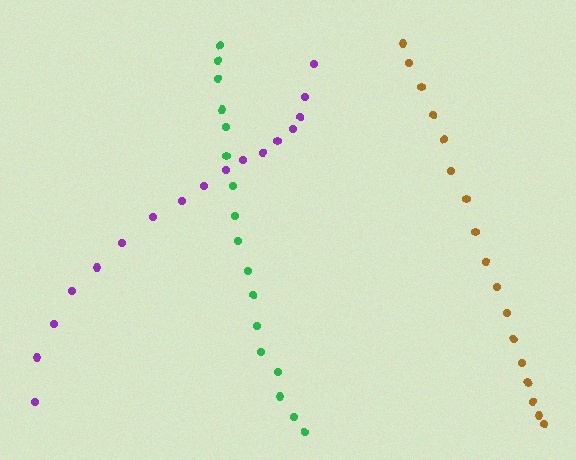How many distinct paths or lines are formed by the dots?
There are 3 distinct paths.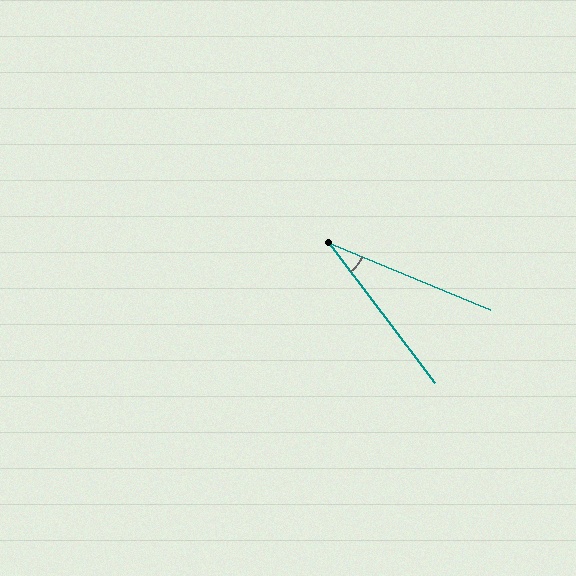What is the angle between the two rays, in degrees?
Approximately 30 degrees.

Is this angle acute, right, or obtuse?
It is acute.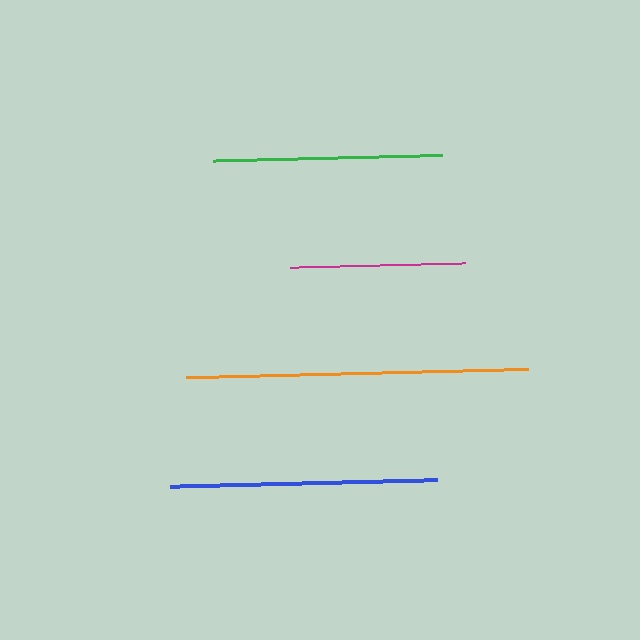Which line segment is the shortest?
The magenta line is the shortest at approximately 175 pixels.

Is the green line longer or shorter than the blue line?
The blue line is longer than the green line.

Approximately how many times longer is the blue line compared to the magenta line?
The blue line is approximately 1.5 times the length of the magenta line.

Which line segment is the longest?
The orange line is the longest at approximately 342 pixels.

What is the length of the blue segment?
The blue segment is approximately 267 pixels long.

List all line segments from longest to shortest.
From longest to shortest: orange, blue, green, magenta.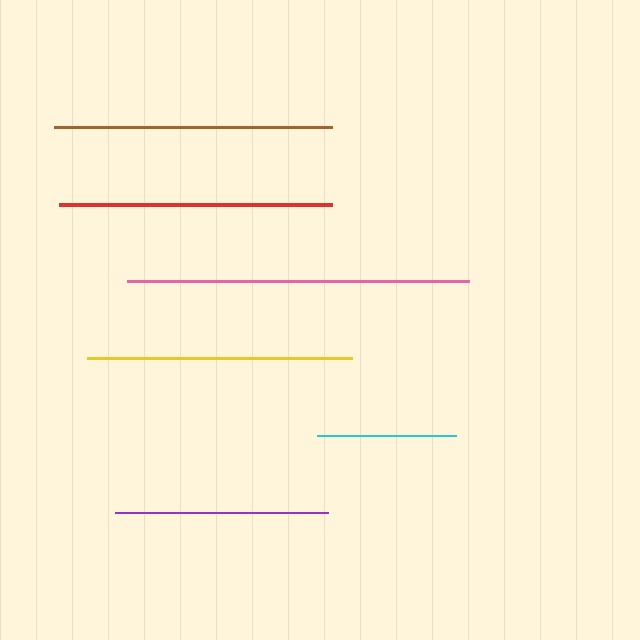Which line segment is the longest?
The pink line is the longest at approximately 342 pixels.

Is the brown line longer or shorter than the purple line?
The brown line is longer than the purple line.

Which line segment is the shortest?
The cyan line is the shortest at approximately 139 pixels.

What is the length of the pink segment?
The pink segment is approximately 342 pixels long.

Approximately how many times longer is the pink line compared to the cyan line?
The pink line is approximately 2.5 times the length of the cyan line.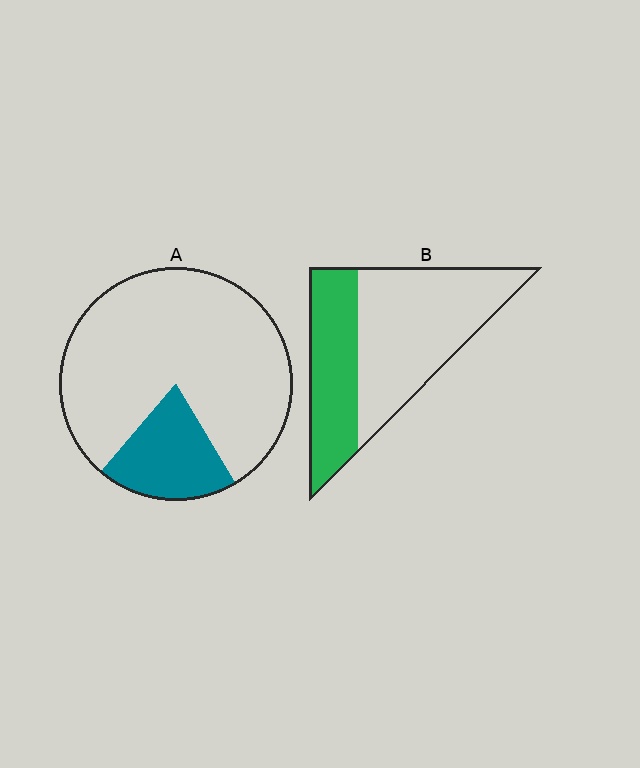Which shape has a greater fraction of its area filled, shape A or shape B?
Shape B.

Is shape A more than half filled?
No.